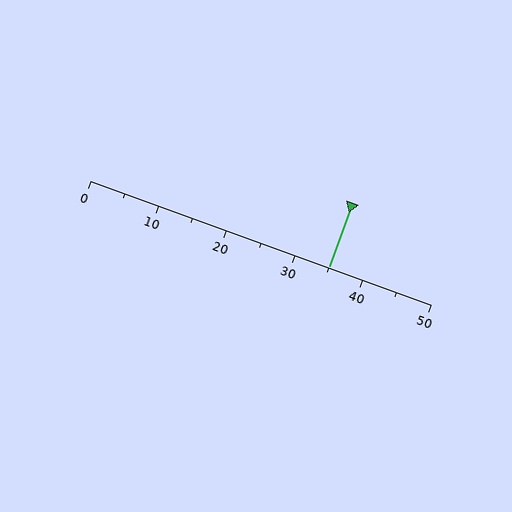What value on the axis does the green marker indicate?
The marker indicates approximately 35.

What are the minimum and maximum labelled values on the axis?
The axis runs from 0 to 50.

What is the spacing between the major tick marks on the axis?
The major ticks are spaced 10 apart.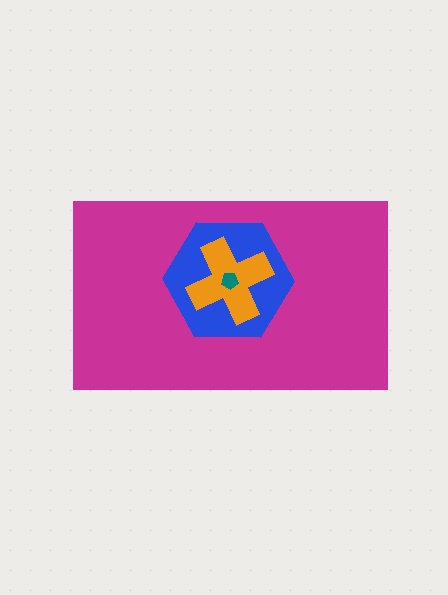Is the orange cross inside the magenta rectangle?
Yes.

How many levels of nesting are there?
4.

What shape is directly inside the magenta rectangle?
The blue hexagon.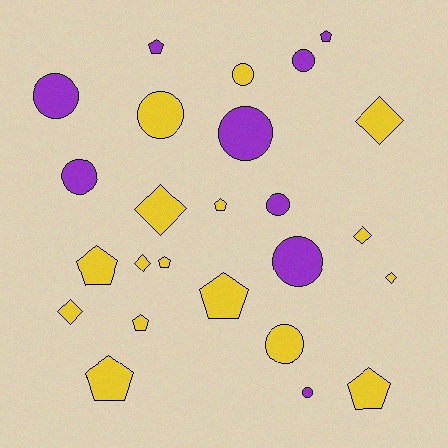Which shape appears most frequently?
Circle, with 10 objects.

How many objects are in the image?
There are 25 objects.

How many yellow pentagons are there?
There are 7 yellow pentagons.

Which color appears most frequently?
Yellow, with 16 objects.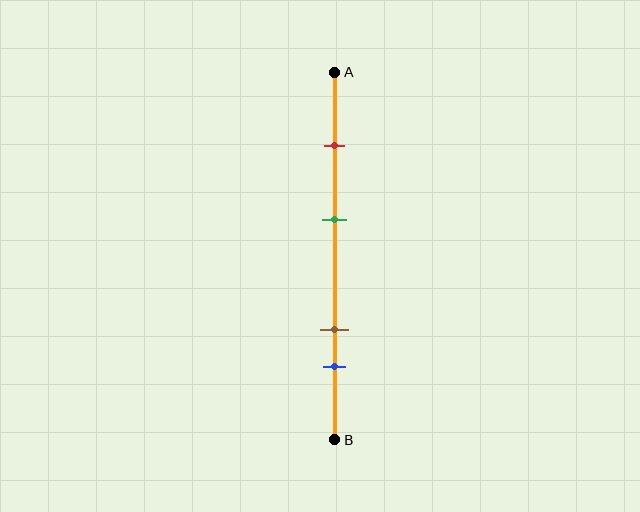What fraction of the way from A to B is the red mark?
The red mark is approximately 20% (0.2) of the way from A to B.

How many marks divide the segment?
There are 4 marks dividing the segment.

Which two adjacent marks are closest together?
The brown and blue marks are the closest adjacent pair.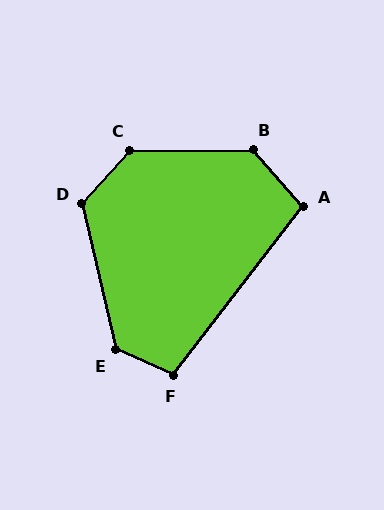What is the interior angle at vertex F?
Approximately 104 degrees (obtuse).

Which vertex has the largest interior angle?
C, at approximately 132 degrees.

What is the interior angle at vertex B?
Approximately 131 degrees (obtuse).